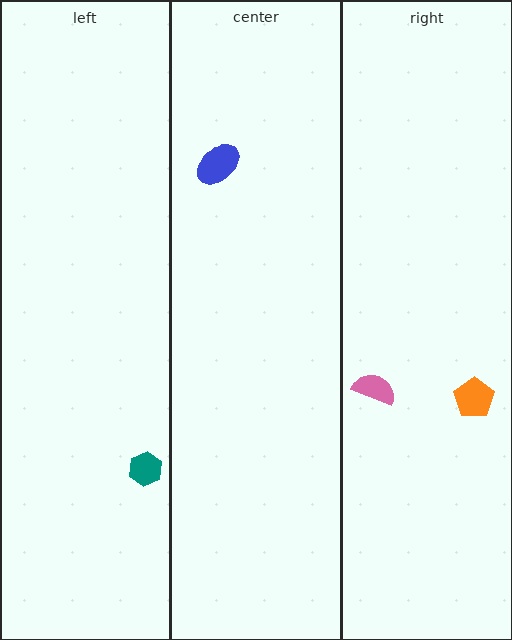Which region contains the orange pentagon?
The right region.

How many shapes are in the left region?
1.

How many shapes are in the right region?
2.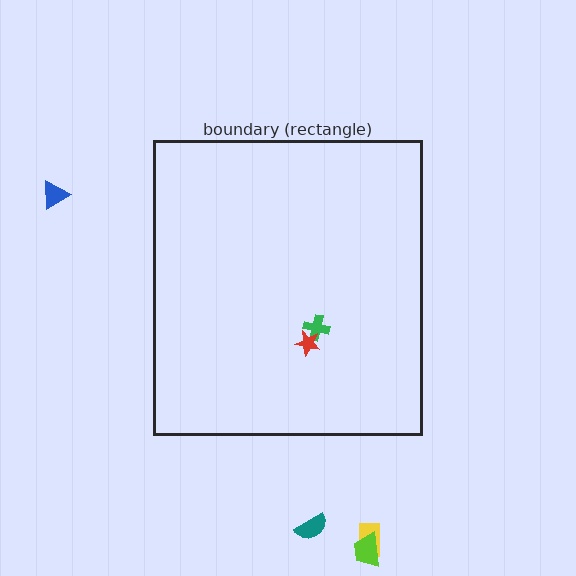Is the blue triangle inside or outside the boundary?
Outside.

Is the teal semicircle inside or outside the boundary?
Outside.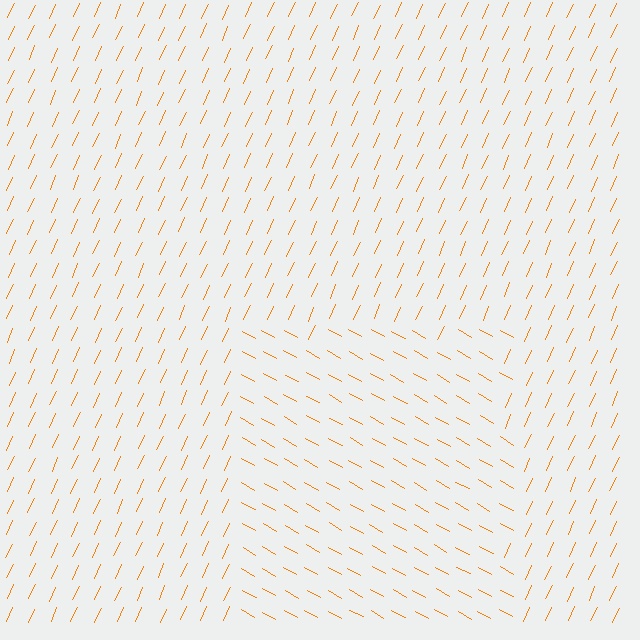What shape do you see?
I see a rectangle.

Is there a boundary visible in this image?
Yes, there is a texture boundary formed by a change in line orientation.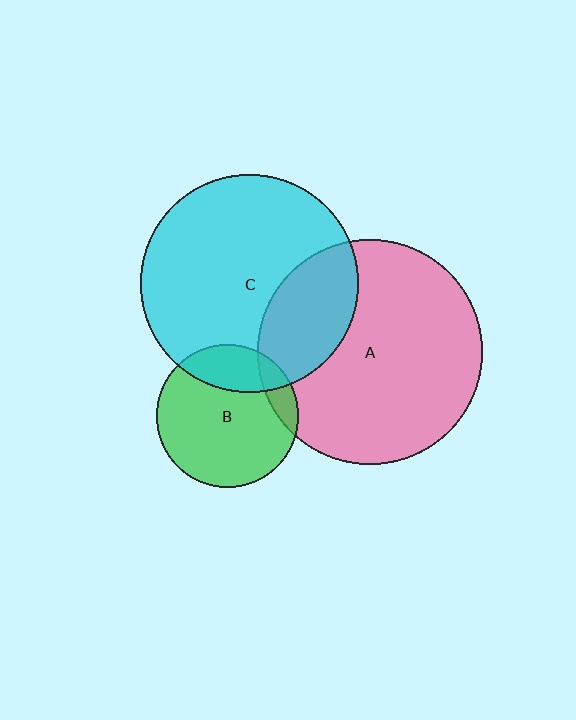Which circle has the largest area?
Circle A (pink).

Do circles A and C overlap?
Yes.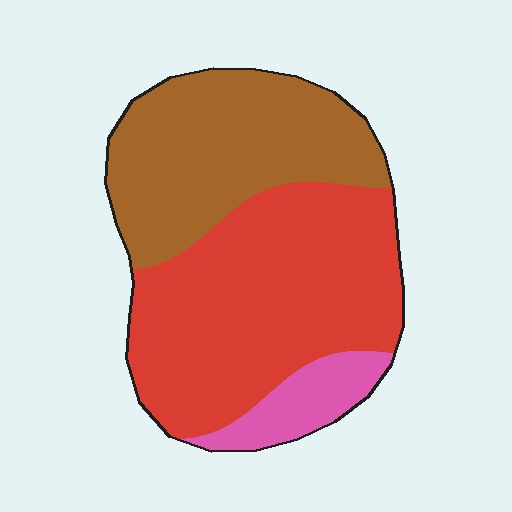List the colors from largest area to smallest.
From largest to smallest: red, brown, pink.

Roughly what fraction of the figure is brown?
Brown covers about 40% of the figure.